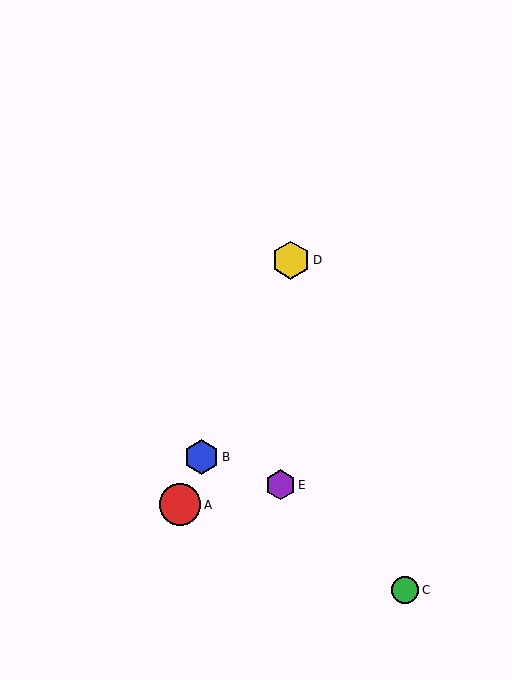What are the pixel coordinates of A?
Object A is at (180, 505).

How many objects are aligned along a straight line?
3 objects (A, B, D) are aligned along a straight line.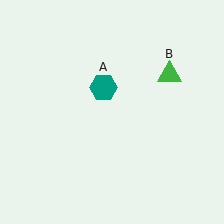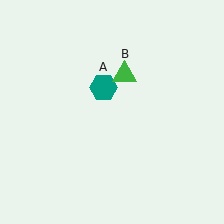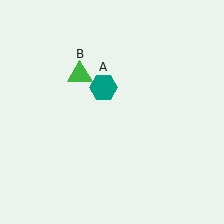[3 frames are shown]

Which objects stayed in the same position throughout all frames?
Teal hexagon (object A) remained stationary.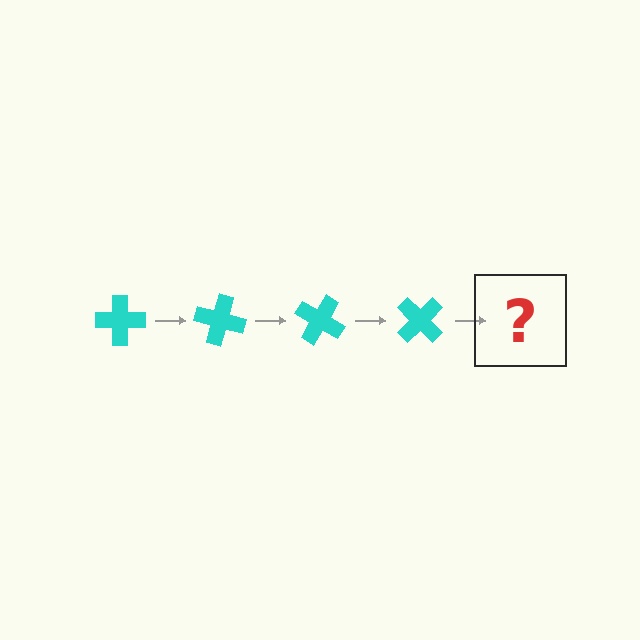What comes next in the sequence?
The next element should be a cyan cross rotated 60 degrees.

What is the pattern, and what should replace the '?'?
The pattern is that the cross rotates 15 degrees each step. The '?' should be a cyan cross rotated 60 degrees.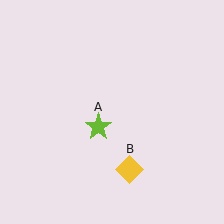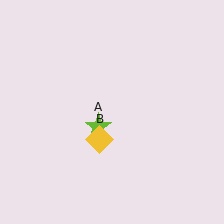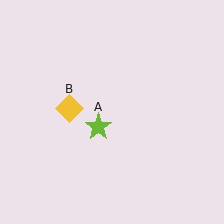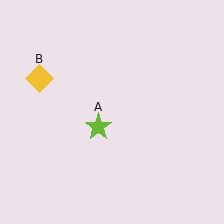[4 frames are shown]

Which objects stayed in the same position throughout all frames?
Lime star (object A) remained stationary.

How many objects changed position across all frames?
1 object changed position: yellow diamond (object B).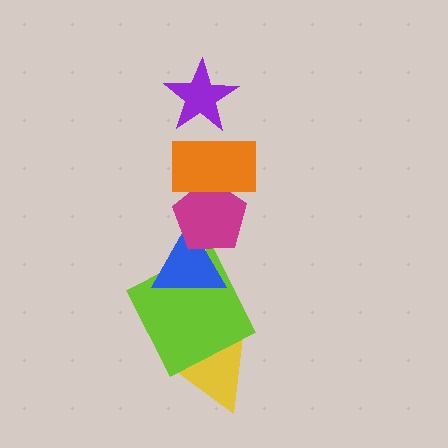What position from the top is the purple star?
The purple star is 1st from the top.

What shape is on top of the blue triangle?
The magenta pentagon is on top of the blue triangle.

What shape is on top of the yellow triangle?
The lime square is on top of the yellow triangle.